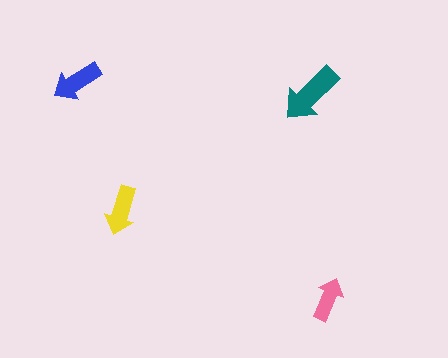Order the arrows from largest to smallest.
the teal one, the blue one, the yellow one, the pink one.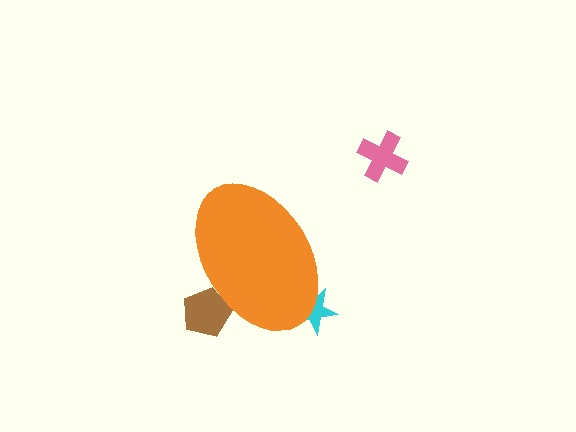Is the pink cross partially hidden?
No, the pink cross is fully visible.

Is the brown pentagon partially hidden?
Yes, the brown pentagon is partially hidden behind the orange ellipse.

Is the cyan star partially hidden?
Yes, the cyan star is partially hidden behind the orange ellipse.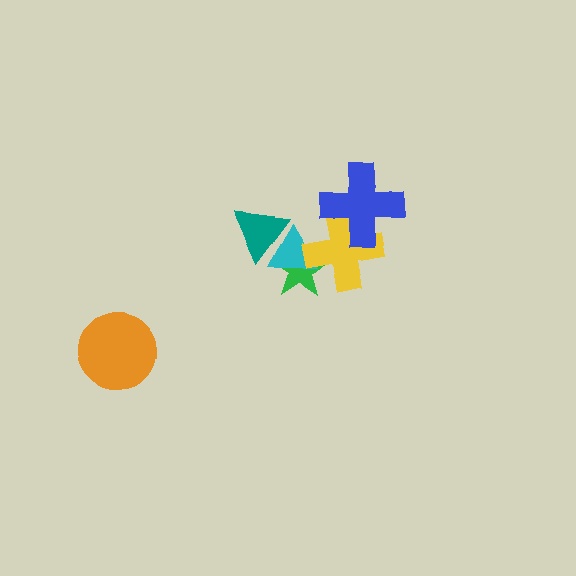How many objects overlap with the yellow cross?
3 objects overlap with the yellow cross.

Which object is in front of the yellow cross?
The blue cross is in front of the yellow cross.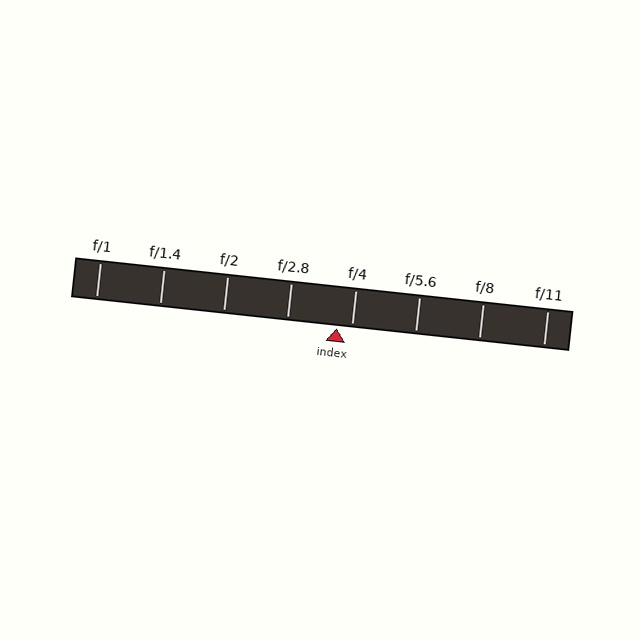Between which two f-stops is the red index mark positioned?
The index mark is between f/2.8 and f/4.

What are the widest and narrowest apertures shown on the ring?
The widest aperture shown is f/1 and the narrowest is f/11.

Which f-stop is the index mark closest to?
The index mark is closest to f/4.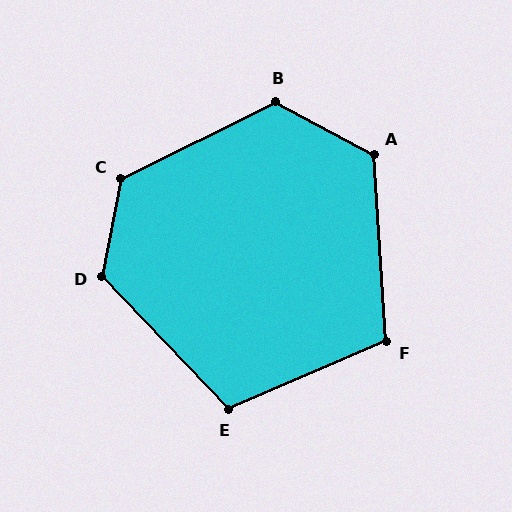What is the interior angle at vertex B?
Approximately 125 degrees (obtuse).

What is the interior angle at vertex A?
Approximately 122 degrees (obtuse).